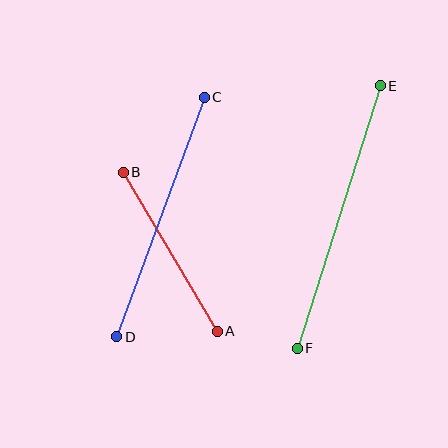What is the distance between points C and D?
The distance is approximately 255 pixels.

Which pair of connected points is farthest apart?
Points E and F are farthest apart.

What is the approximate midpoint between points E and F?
The midpoint is at approximately (339, 217) pixels.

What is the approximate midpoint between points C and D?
The midpoint is at approximately (160, 217) pixels.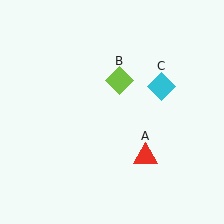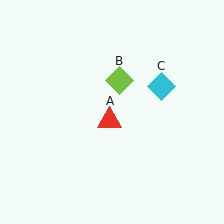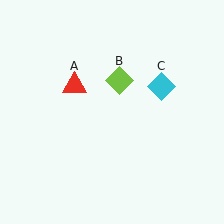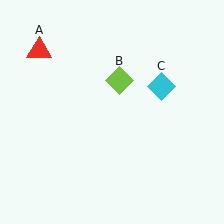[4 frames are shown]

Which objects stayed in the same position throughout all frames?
Lime diamond (object B) and cyan diamond (object C) remained stationary.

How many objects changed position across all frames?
1 object changed position: red triangle (object A).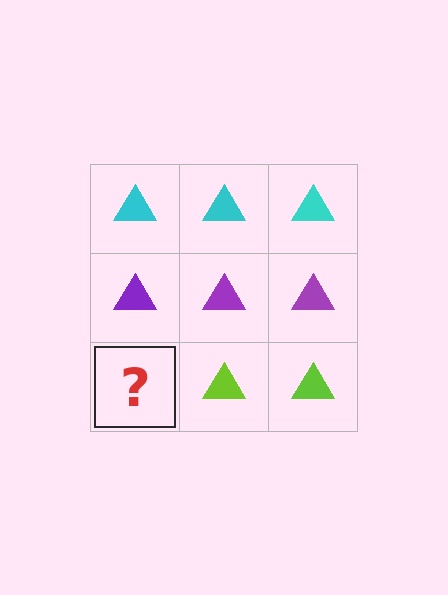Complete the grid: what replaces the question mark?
The question mark should be replaced with a lime triangle.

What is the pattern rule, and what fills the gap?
The rule is that each row has a consistent color. The gap should be filled with a lime triangle.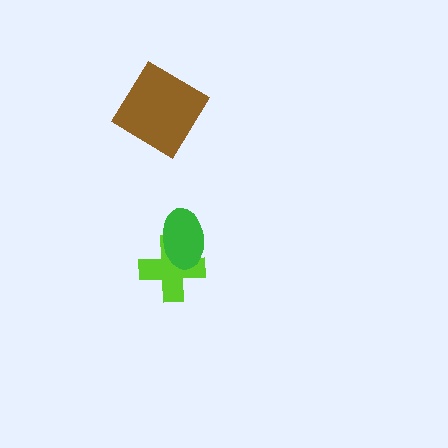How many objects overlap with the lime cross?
1 object overlaps with the lime cross.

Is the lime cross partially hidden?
Yes, it is partially covered by another shape.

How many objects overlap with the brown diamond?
0 objects overlap with the brown diamond.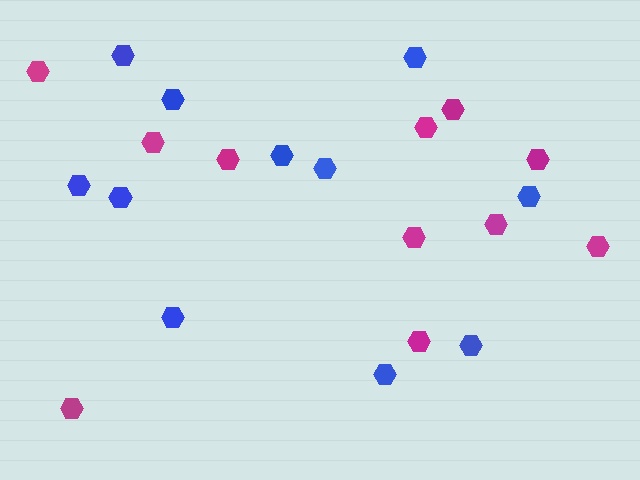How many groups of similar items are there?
There are 2 groups: one group of magenta hexagons (11) and one group of blue hexagons (11).